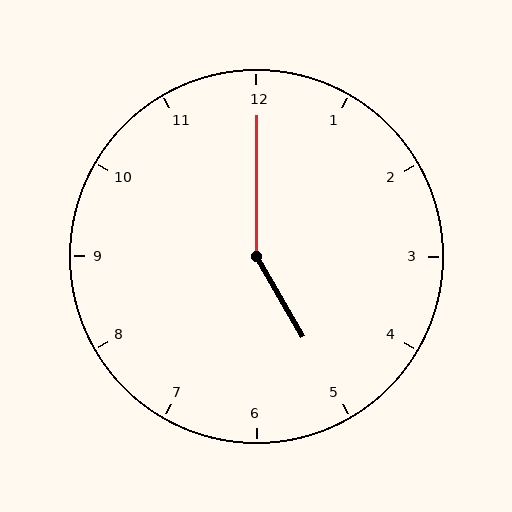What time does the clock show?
5:00.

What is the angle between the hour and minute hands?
Approximately 150 degrees.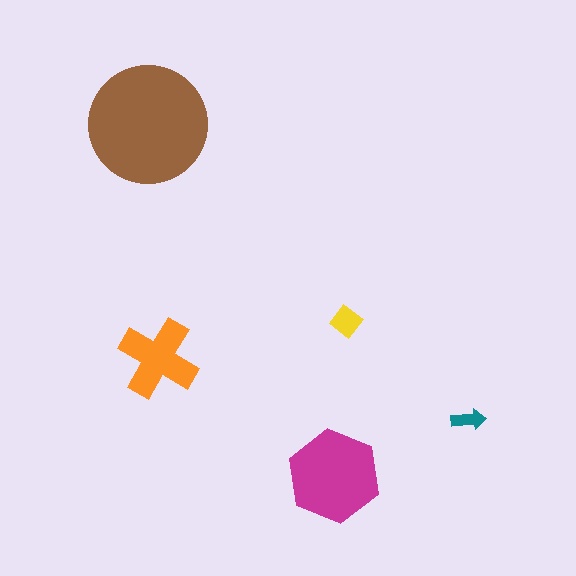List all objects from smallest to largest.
The teal arrow, the yellow diamond, the orange cross, the magenta hexagon, the brown circle.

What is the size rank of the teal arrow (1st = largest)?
5th.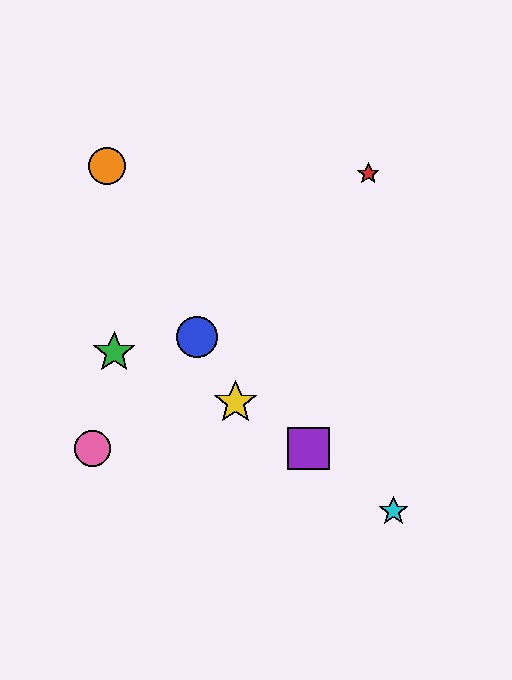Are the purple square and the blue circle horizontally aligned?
No, the purple square is at y≈448 and the blue circle is at y≈337.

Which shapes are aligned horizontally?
The purple square, the pink circle are aligned horizontally.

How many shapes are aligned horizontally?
2 shapes (the purple square, the pink circle) are aligned horizontally.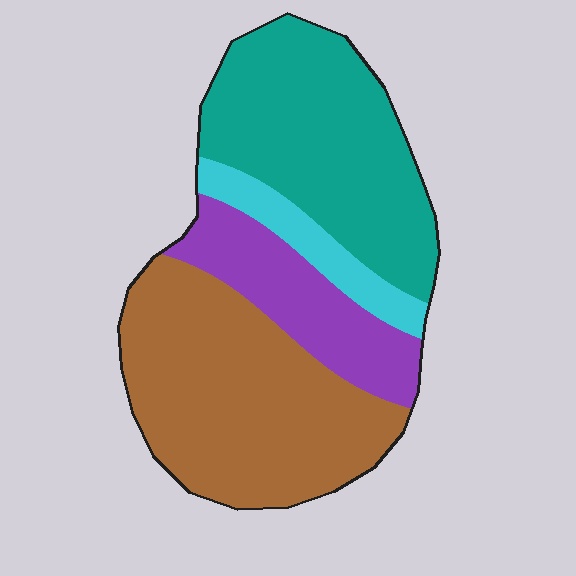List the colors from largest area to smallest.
From largest to smallest: brown, teal, purple, cyan.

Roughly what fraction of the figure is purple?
Purple covers around 15% of the figure.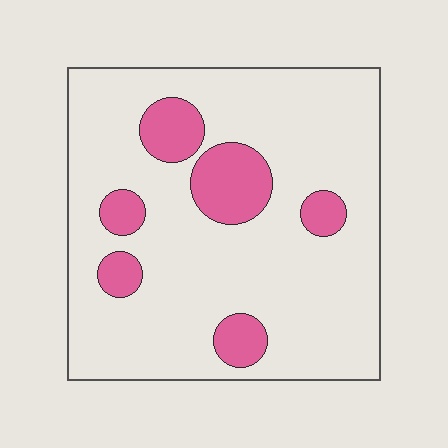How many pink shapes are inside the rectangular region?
6.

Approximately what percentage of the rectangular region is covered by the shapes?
Approximately 15%.